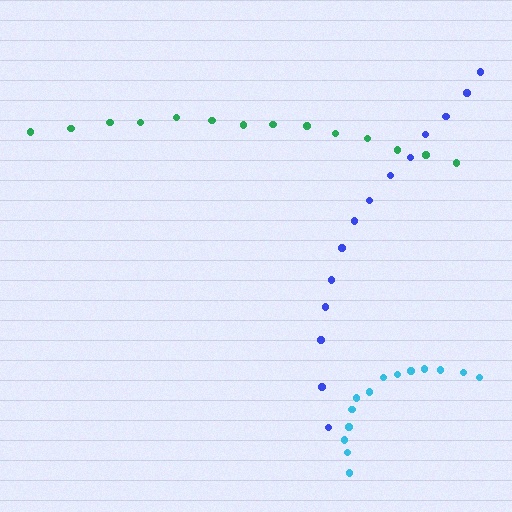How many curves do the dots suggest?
There are 3 distinct paths.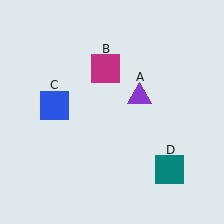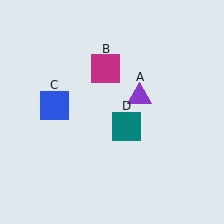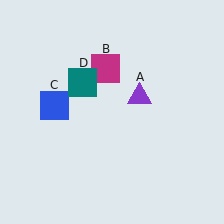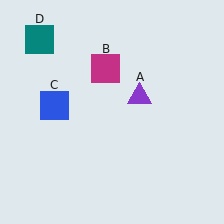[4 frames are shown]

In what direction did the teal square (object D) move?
The teal square (object D) moved up and to the left.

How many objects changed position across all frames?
1 object changed position: teal square (object D).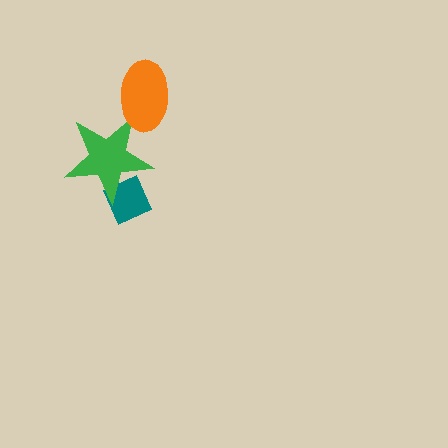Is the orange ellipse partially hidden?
No, no other shape covers it.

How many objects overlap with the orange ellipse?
1 object overlaps with the orange ellipse.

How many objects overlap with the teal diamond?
1 object overlaps with the teal diamond.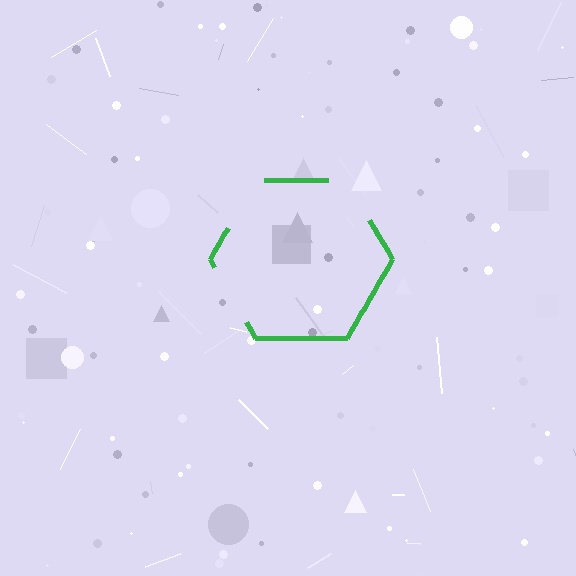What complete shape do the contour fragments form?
The contour fragments form a hexagon.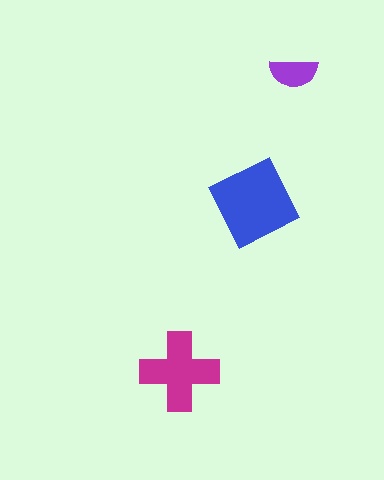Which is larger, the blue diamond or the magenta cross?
The blue diamond.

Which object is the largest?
The blue diamond.